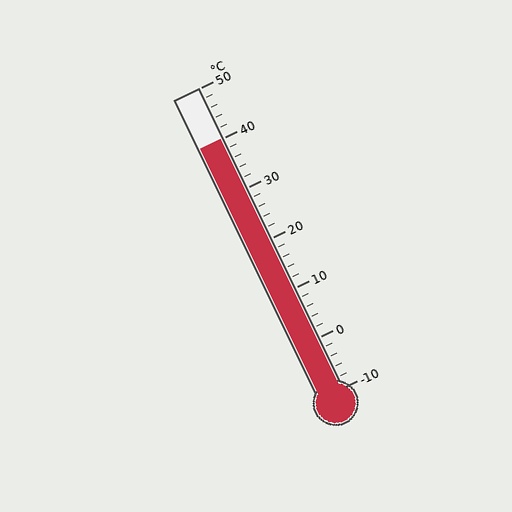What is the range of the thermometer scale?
The thermometer scale ranges from -10°C to 50°C.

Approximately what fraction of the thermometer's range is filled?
The thermometer is filled to approximately 85% of its range.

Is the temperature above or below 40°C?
The temperature is at 40°C.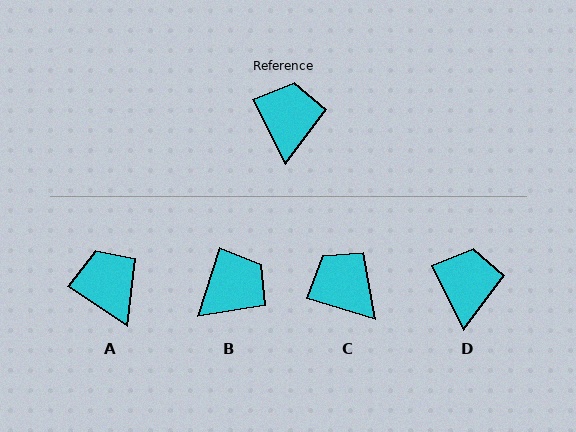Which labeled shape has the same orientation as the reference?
D.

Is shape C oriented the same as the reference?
No, it is off by about 46 degrees.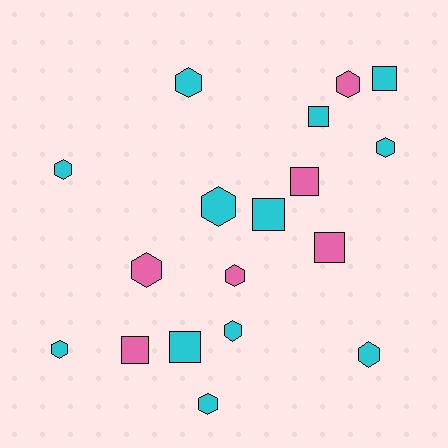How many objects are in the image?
There are 18 objects.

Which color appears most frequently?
Cyan, with 12 objects.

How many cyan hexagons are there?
There are 8 cyan hexagons.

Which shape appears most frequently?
Hexagon, with 11 objects.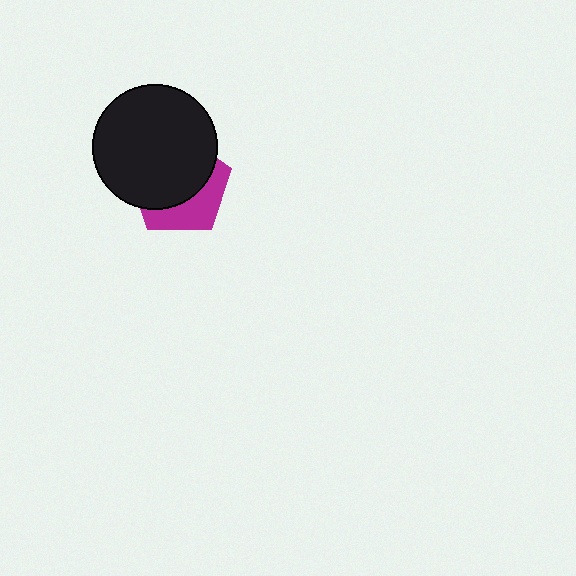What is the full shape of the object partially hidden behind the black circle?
The partially hidden object is a magenta pentagon.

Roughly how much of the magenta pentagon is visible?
A small part of it is visible (roughly 37%).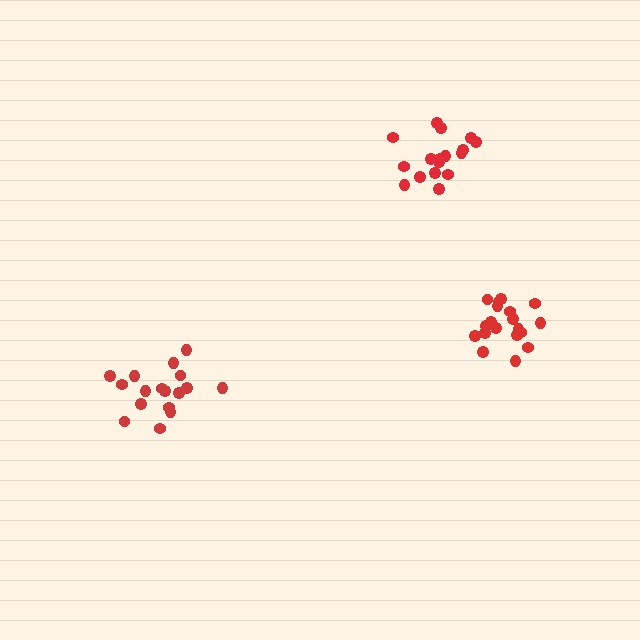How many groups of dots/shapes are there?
There are 3 groups.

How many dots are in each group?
Group 1: 17 dots, Group 2: 19 dots, Group 3: 17 dots (53 total).